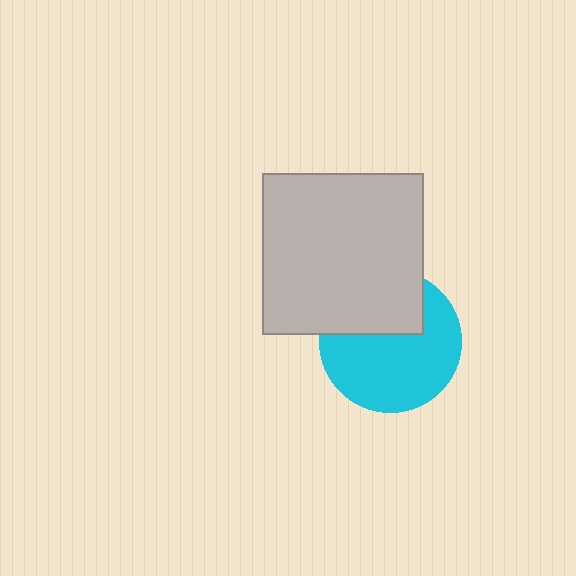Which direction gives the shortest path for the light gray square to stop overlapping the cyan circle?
Moving up gives the shortest separation.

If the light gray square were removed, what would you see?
You would see the complete cyan circle.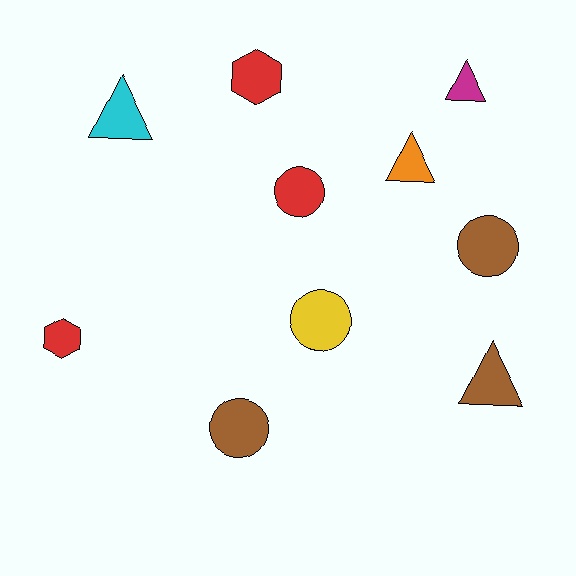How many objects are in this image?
There are 10 objects.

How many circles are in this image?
There are 4 circles.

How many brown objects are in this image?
There are 3 brown objects.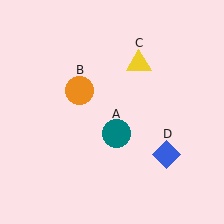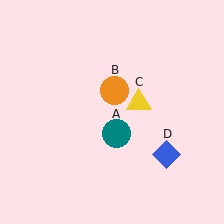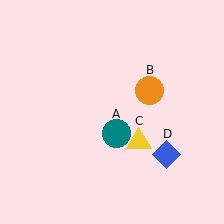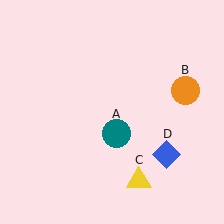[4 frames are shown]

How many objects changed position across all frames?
2 objects changed position: orange circle (object B), yellow triangle (object C).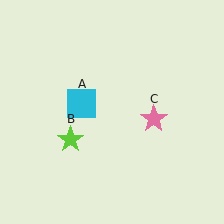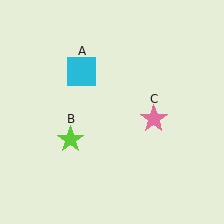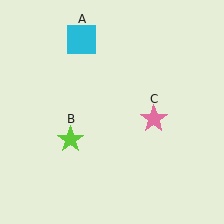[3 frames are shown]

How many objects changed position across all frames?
1 object changed position: cyan square (object A).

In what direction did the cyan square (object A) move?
The cyan square (object A) moved up.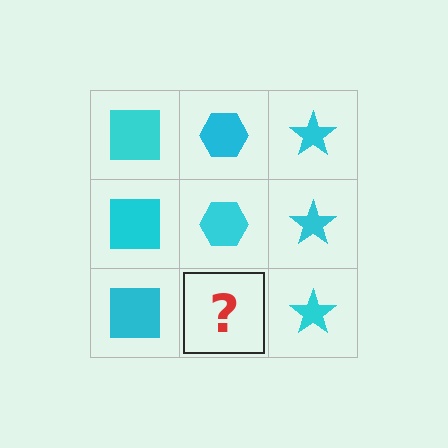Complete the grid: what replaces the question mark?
The question mark should be replaced with a cyan hexagon.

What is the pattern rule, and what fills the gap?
The rule is that each column has a consistent shape. The gap should be filled with a cyan hexagon.